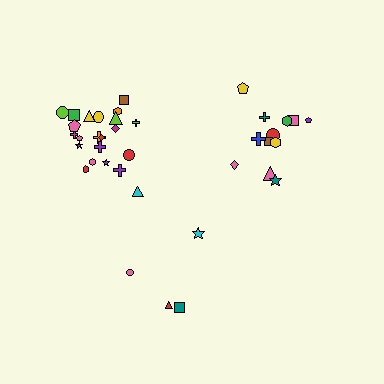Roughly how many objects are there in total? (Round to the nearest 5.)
Roughly 40 objects in total.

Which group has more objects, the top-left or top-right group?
The top-left group.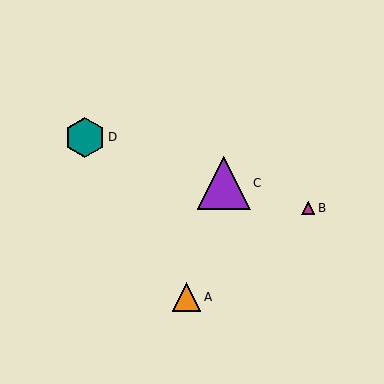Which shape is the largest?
The purple triangle (labeled C) is the largest.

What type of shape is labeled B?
Shape B is a magenta triangle.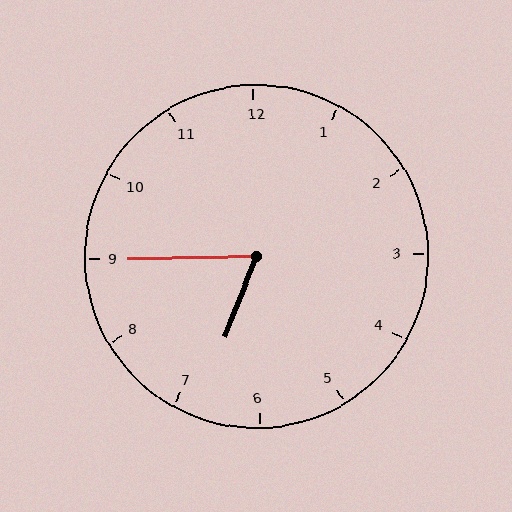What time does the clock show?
6:45.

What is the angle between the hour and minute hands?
Approximately 68 degrees.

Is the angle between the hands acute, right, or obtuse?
It is acute.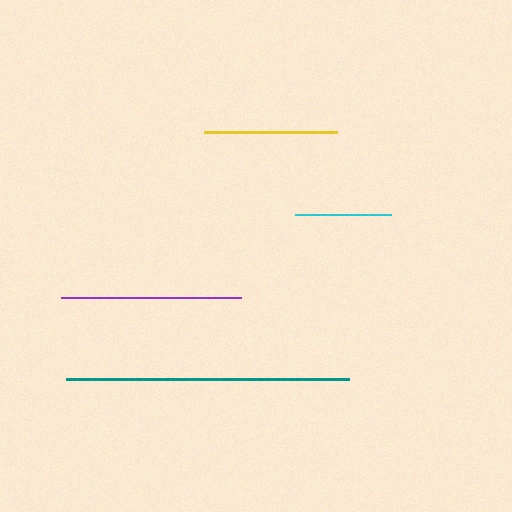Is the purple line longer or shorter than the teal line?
The teal line is longer than the purple line.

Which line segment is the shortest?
The cyan line is the shortest at approximately 96 pixels.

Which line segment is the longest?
The teal line is the longest at approximately 283 pixels.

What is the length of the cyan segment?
The cyan segment is approximately 96 pixels long.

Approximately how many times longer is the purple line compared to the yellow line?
The purple line is approximately 1.4 times the length of the yellow line.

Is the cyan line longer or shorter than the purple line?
The purple line is longer than the cyan line.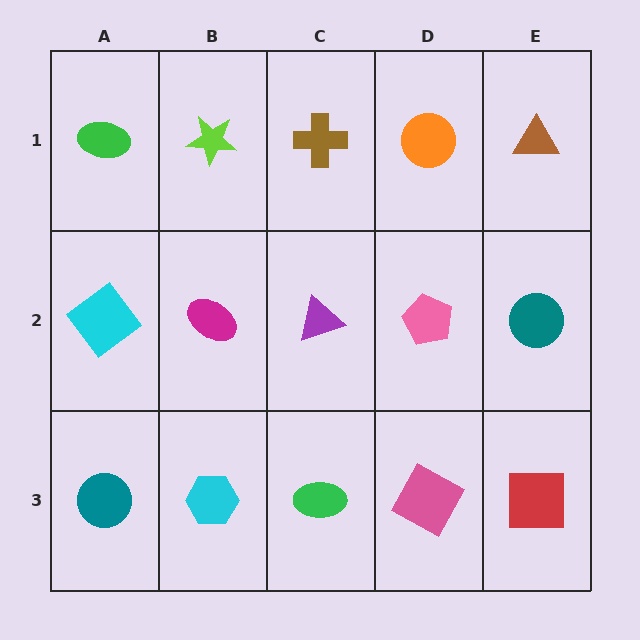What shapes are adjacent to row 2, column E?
A brown triangle (row 1, column E), a red square (row 3, column E), a pink pentagon (row 2, column D).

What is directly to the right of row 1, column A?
A lime star.